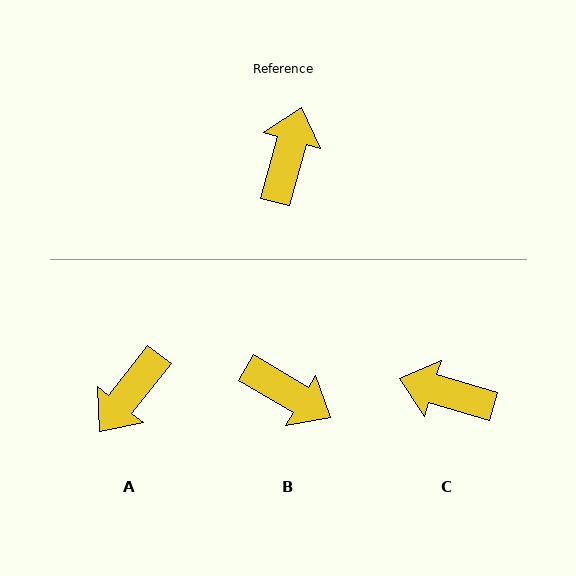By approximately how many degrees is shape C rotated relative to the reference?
Approximately 89 degrees counter-clockwise.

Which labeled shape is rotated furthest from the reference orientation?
A, about 158 degrees away.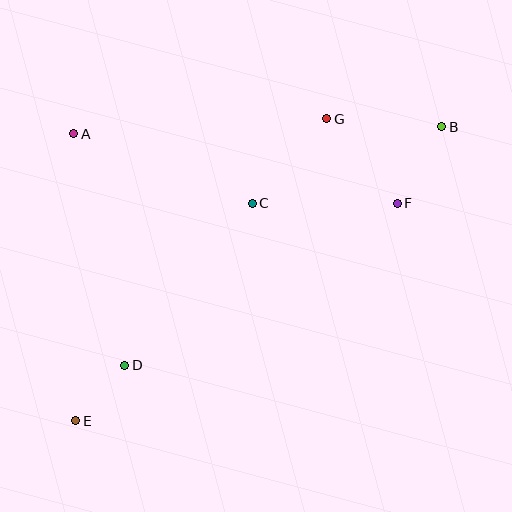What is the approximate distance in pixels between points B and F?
The distance between B and F is approximately 89 pixels.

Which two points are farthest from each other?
Points B and E are farthest from each other.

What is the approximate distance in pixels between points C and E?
The distance between C and E is approximately 280 pixels.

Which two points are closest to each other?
Points D and E are closest to each other.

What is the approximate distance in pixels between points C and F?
The distance between C and F is approximately 145 pixels.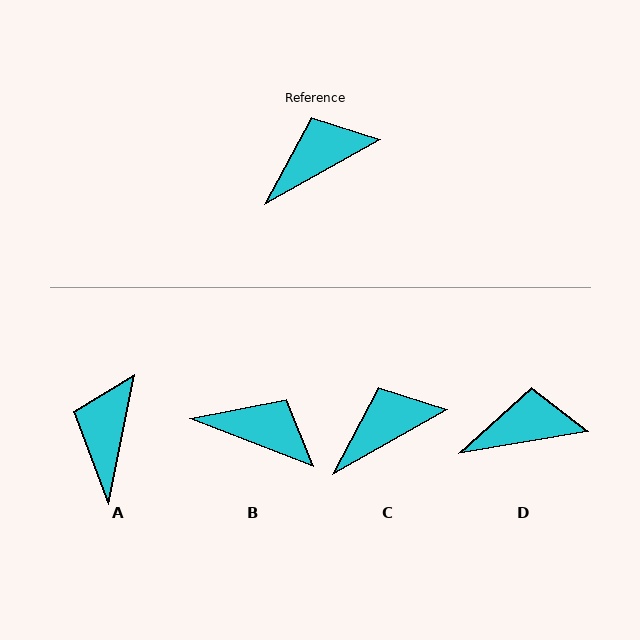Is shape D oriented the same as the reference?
No, it is off by about 20 degrees.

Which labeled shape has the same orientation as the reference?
C.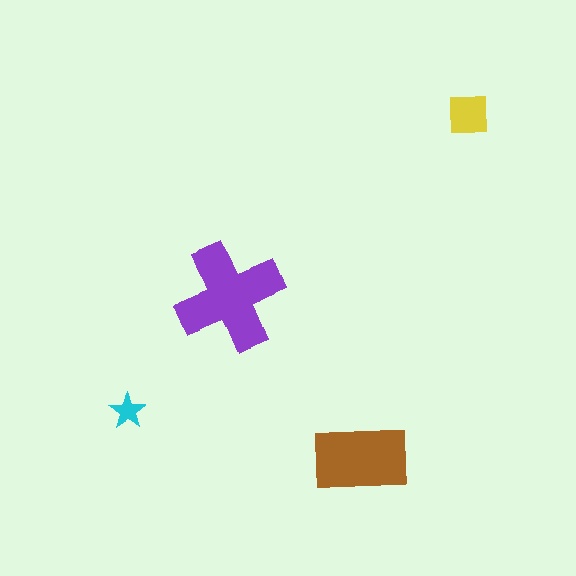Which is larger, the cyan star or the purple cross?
The purple cross.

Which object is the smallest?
The cyan star.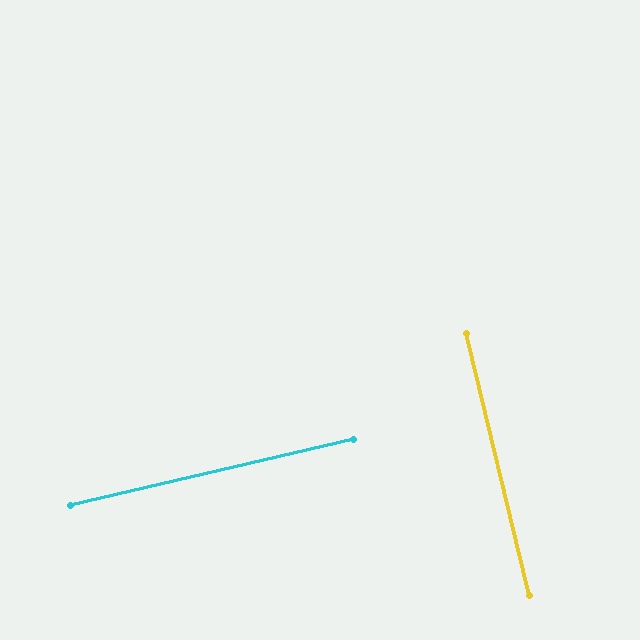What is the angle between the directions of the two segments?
Approximately 90 degrees.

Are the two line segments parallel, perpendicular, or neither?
Perpendicular — they meet at approximately 90°.